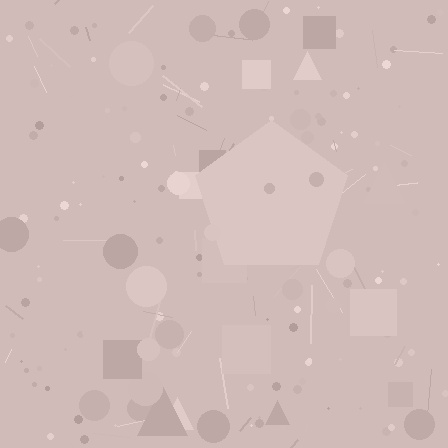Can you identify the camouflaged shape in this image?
The camouflaged shape is a pentagon.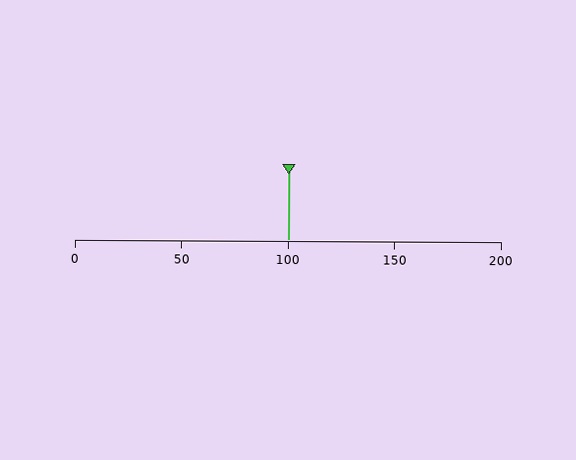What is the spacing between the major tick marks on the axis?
The major ticks are spaced 50 apart.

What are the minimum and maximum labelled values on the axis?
The axis runs from 0 to 200.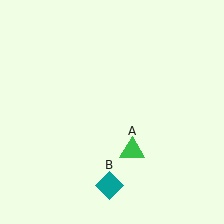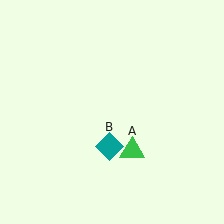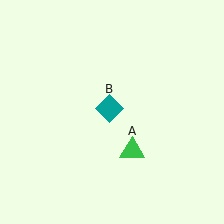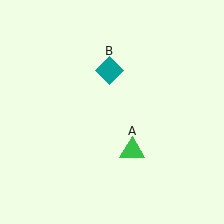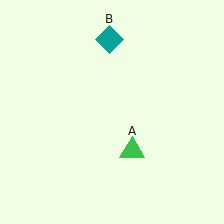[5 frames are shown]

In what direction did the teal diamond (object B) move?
The teal diamond (object B) moved up.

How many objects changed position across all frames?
1 object changed position: teal diamond (object B).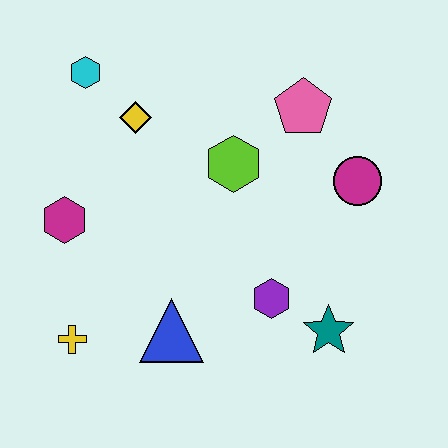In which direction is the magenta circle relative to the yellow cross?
The magenta circle is to the right of the yellow cross.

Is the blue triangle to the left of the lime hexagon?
Yes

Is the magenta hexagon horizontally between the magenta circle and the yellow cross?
No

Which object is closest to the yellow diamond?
The cyan hexagon is closest to the yellow diamond.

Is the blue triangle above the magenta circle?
No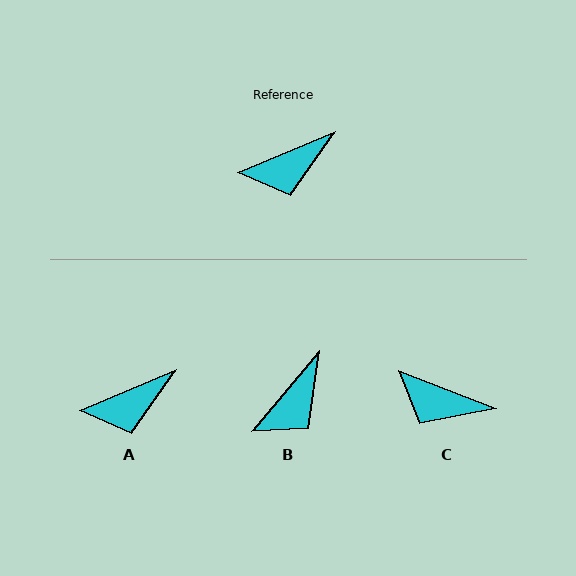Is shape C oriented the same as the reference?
No, it is off by about 44 degrees.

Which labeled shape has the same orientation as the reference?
A.